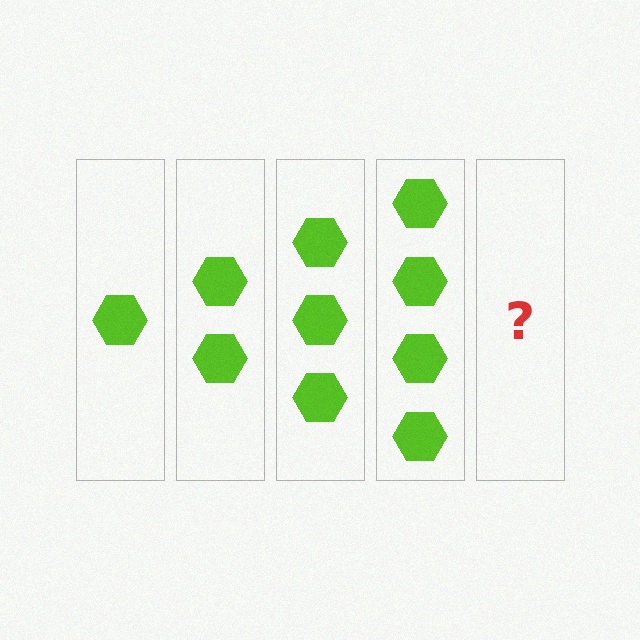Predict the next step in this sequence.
The next step is 5 hexagons.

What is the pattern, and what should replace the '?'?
The pattern is that each step adds one more hexagon. The '?' should be 5 hexagons.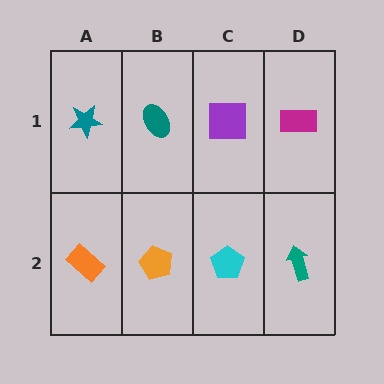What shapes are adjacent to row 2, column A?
A teal star (row 1, column A), an orange pentagon (row 2, column B).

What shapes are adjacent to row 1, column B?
An orange pentagon (row 2, column B), a teal star (row 1, column A), a purple square (row 1, column C).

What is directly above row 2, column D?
A magenta rectangle.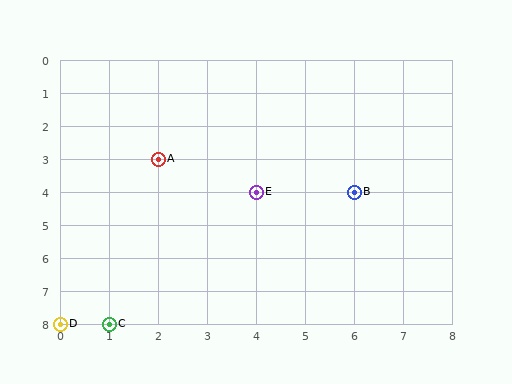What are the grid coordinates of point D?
Point D is at grid coordinates (0, 8).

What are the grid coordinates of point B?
Point B is at grid coordinates (6, 4).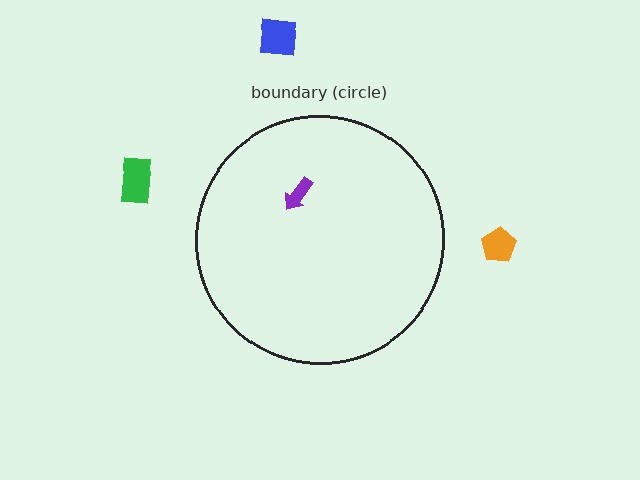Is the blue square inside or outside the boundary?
Outside.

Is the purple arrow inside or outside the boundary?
Inside.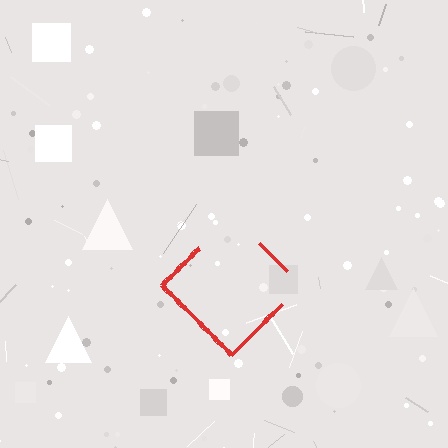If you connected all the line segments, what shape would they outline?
They would outline a diamond.